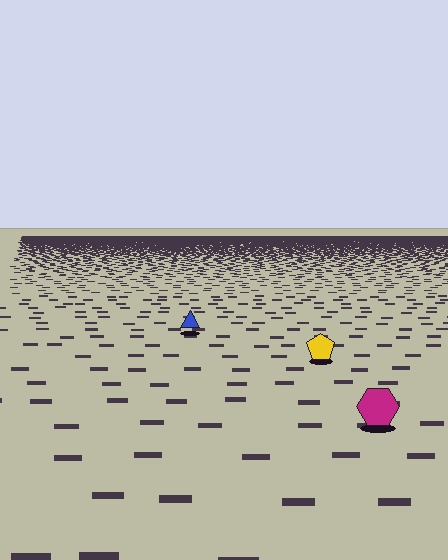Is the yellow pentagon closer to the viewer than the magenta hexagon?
No. The magenta hexagon is closer — you can tell from the texture gradient: the ground texture is coarser near it.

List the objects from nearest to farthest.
From nearest to farthest: the magenta hexagon, the yellow pentagon, the blue triangle.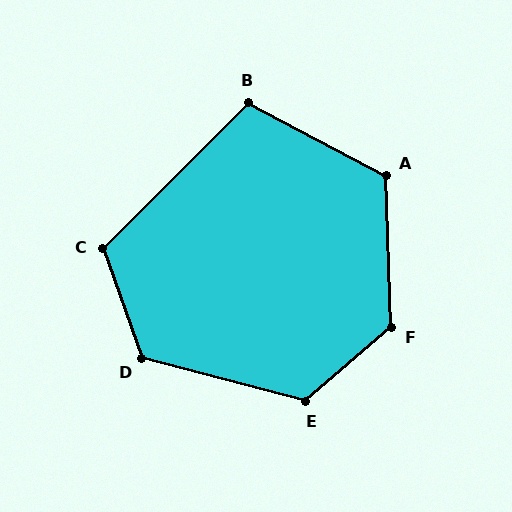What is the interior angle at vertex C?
Approximately 115 degrees (obtuse).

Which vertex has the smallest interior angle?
B, at approximately 107 degrees.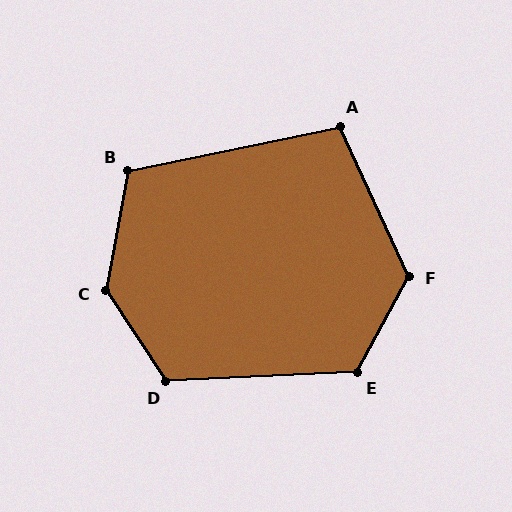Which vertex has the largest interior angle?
C, at approximately 136 degrees.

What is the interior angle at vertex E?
Approximately 121 degrees (obtuse).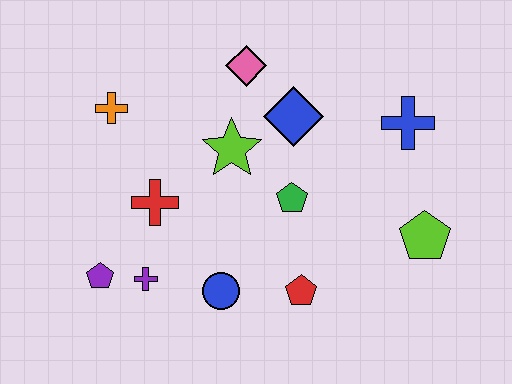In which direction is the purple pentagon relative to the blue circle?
The purple pentagon is to the left of the blue circle.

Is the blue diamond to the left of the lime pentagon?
Yes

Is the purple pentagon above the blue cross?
No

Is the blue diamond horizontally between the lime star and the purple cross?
No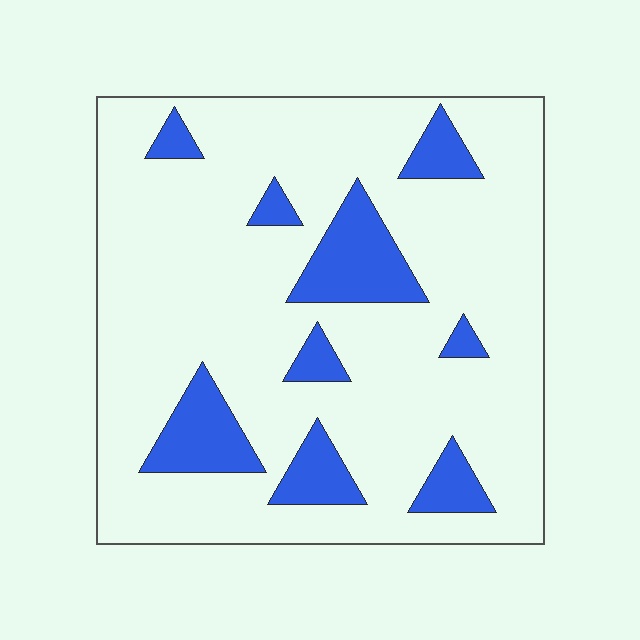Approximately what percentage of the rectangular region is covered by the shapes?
Approximately 15%.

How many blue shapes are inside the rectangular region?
9.